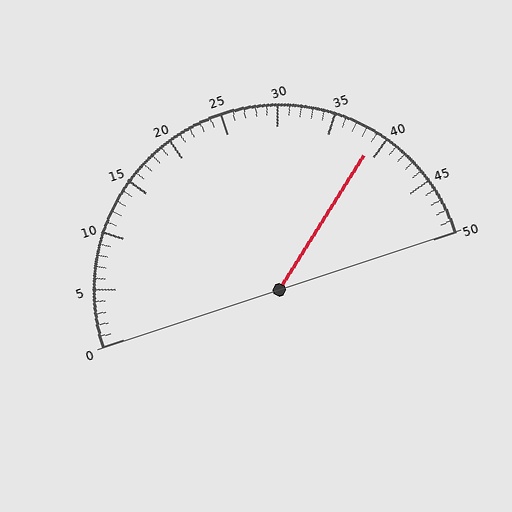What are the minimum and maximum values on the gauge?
The gauge ranges from 0 to 50.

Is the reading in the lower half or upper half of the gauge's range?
The reading is in the upper half of the range (0 to 50).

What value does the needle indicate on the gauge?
The needle indicates approximately 39.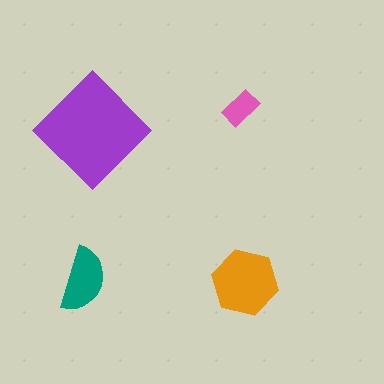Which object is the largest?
The purple diamond.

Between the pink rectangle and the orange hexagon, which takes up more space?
The orange hexagon.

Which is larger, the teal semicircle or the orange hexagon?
The orange hexagon.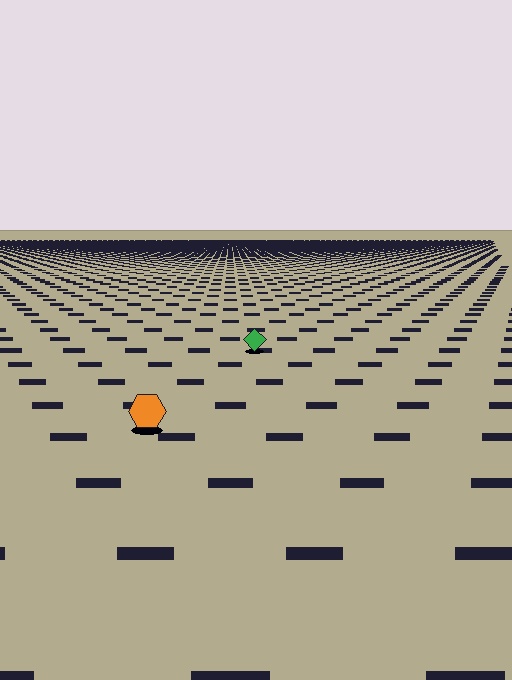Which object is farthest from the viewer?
The green diamond is farthest from the viewer. It appears smaller and the ground texture around it is denser.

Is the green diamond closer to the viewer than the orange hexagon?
No. The orange hexagon is closer — you can tell from the texture gradient: the ground texture is coarser near it.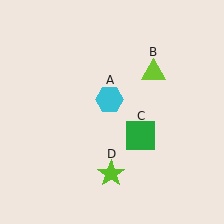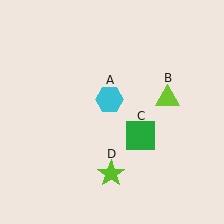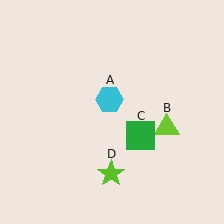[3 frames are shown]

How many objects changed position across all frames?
1 object changed position: lime triangle (object B).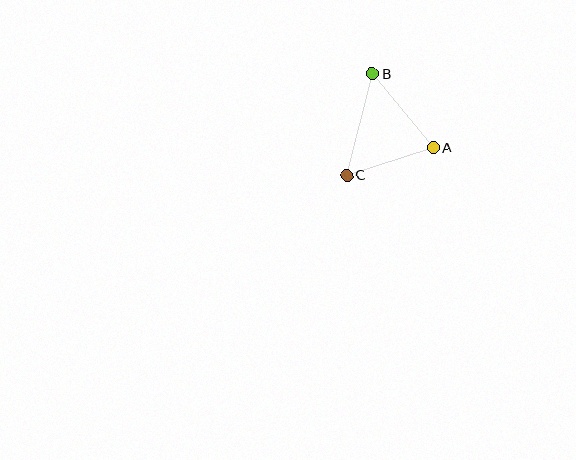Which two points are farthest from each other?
Points B and C are farthest from each other.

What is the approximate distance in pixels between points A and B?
The distance between A and B is approximately 95 pixels.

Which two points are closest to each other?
Points A and C are closest to each other.